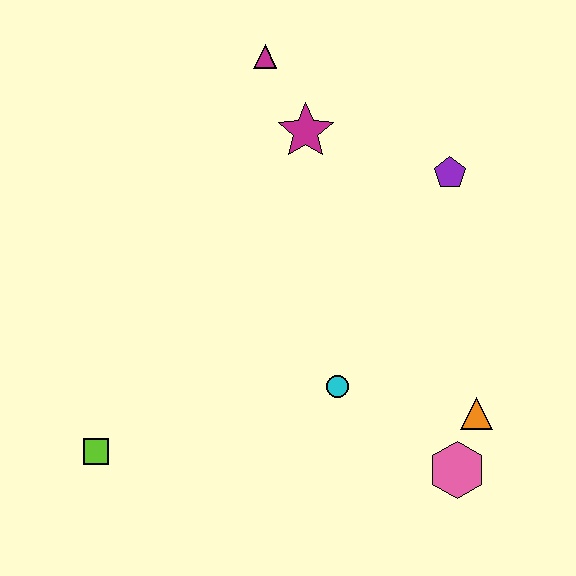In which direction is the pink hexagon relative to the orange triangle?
The pink hexagon is below the orange triangle.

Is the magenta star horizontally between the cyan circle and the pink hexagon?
No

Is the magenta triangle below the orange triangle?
No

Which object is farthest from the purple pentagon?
The lime square is farthest from the purple pentagon.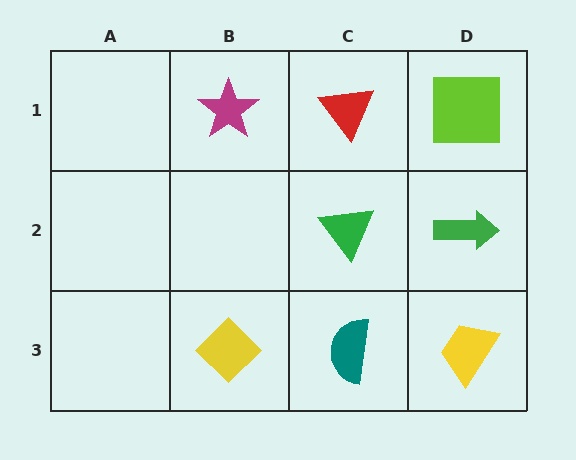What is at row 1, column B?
A magenta star.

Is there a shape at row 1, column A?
No, that cell is empty.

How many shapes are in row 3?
3 shapes.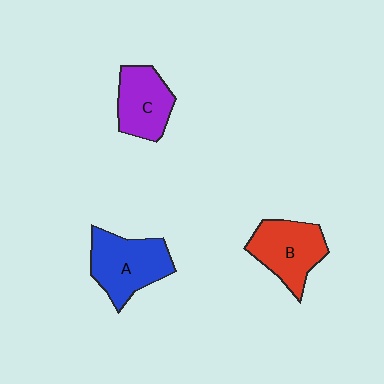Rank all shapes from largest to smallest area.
From largest to smallest: A (blue), B (red), C (purple).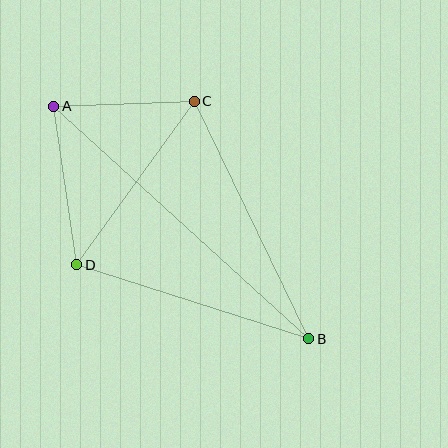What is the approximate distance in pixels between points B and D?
The distance between B and D is approximately 244 pixels.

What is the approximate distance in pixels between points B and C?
The distance between B and C is approximately 264 pixels.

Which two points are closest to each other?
Points A and C are closest to each other.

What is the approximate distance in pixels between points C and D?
The distance between C and D is approximately 201 pixels.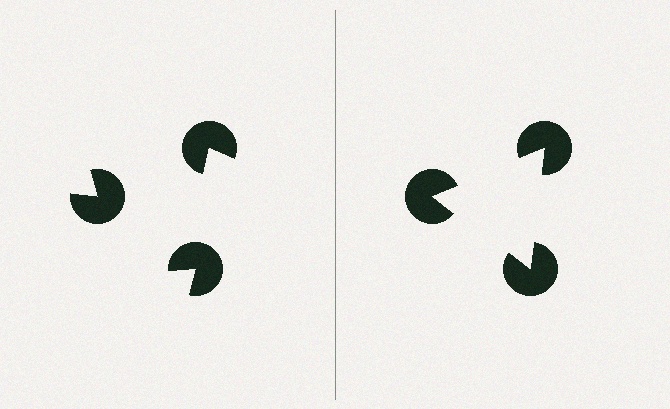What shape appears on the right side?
An illusory triangle.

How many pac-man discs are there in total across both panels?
6 — 3 on each side.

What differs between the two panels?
The pac-man discs are positioned identically on both sides; only the wedge orientations differ. On the right they align to a triangle; on the left they are misaligned.